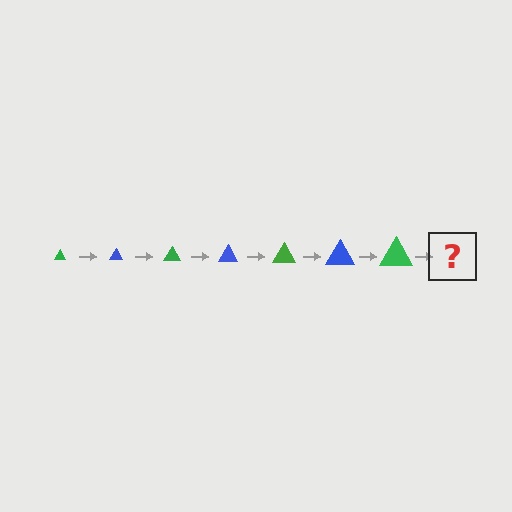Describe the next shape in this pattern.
It should be a blue triangle, larger than the previous one.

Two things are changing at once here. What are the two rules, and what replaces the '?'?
The two rules are that the triangle grows larger each step and the color cycles through green and blue. The '?' should be a blue triangle, larger than the previous one.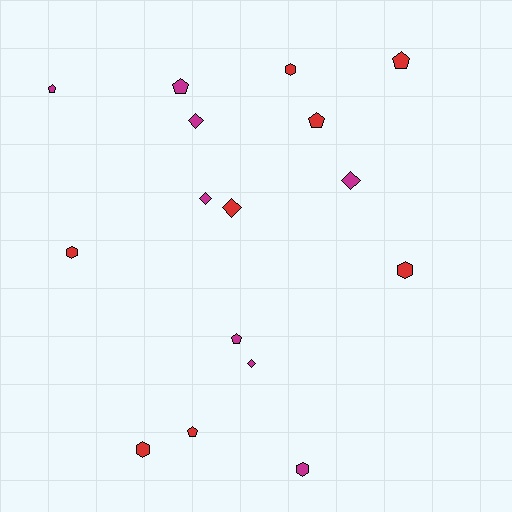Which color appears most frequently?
Magenta, with 8 objects.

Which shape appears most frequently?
Pentagon, with 6 objects.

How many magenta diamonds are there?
There are 4 magenta diamonds.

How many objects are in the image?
There are 16 objects.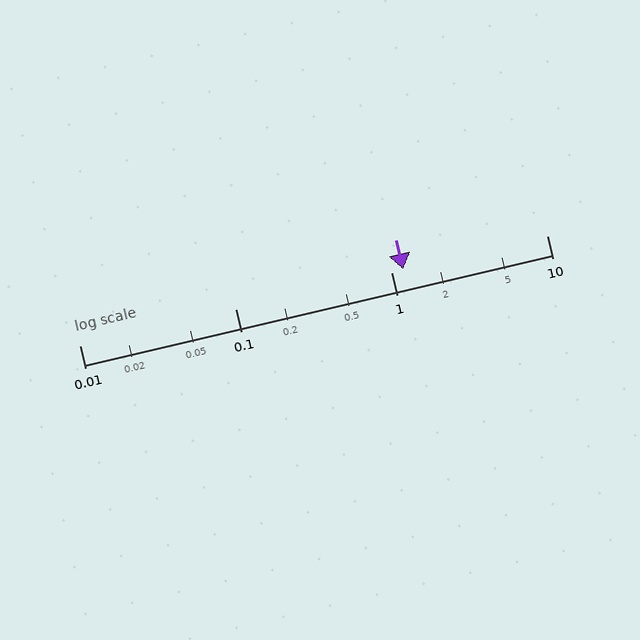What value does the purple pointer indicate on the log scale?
The pointer indicates approximately 1.2.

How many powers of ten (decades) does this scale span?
The scale spans 3 decades, from 0.01 to 10.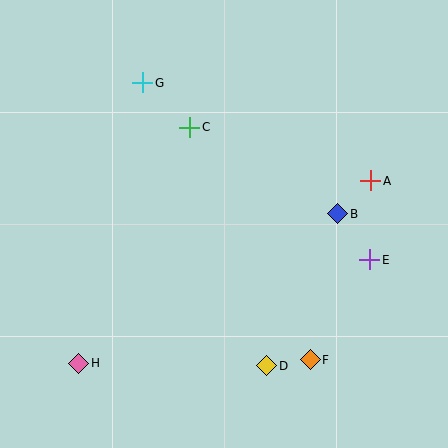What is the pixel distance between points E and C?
The distance between E and C is 223 pixels.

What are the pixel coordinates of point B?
Point B is at (338, 214).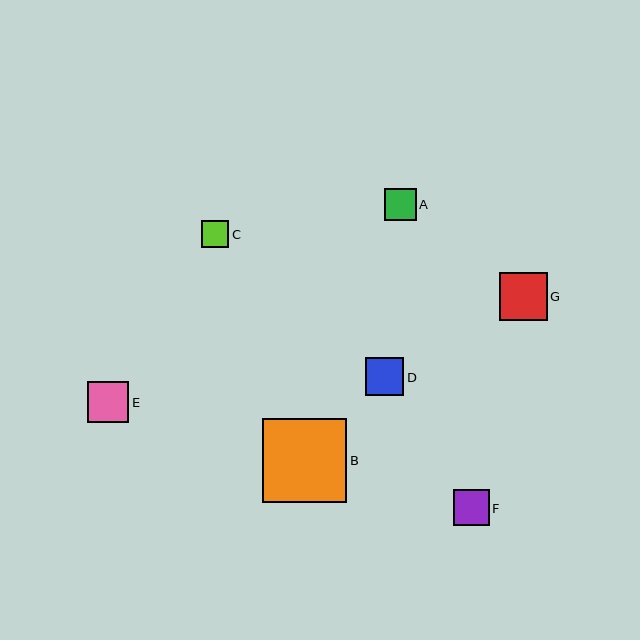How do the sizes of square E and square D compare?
Square E and square D are approximately the same size.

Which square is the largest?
Square B is the largest with a size of approximately 84 pixels.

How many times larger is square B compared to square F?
Square B is approximately 2.4 times the size of square F.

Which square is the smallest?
Square C is the smallest with a size of approximately 27 pixels.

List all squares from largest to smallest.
From largest to smallest: B, G, E, D, F, A, C.